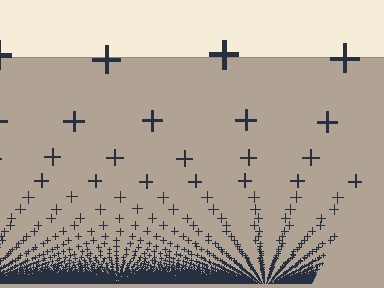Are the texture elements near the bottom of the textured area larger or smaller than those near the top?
Smaller. The gradient is inverted — elements near the bottom are smaller and denser.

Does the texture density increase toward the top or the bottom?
Density increases toward the bottom.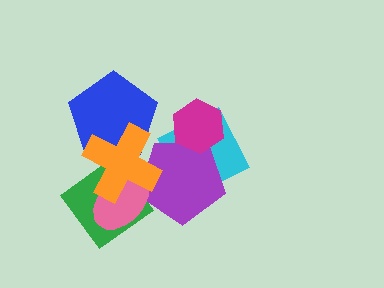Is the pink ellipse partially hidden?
Yes, it is partially covered by another shape.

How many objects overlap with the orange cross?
4 objects overlap with the orange cross.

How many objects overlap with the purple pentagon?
4 objects overlap with the purple pentagon.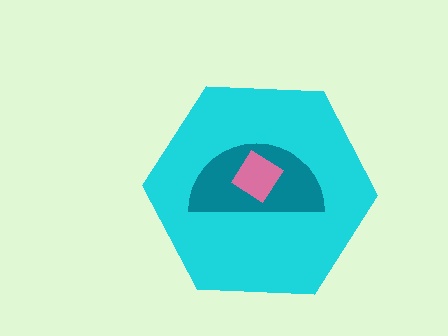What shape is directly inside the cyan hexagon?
The teal semicircle.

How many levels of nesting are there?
3.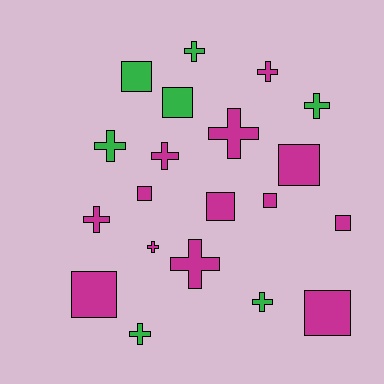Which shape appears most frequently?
Cross, with 11 objects.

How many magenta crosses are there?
There are 6 magenta crosses.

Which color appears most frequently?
Magenta, with 13 objects.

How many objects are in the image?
There are 20 objects.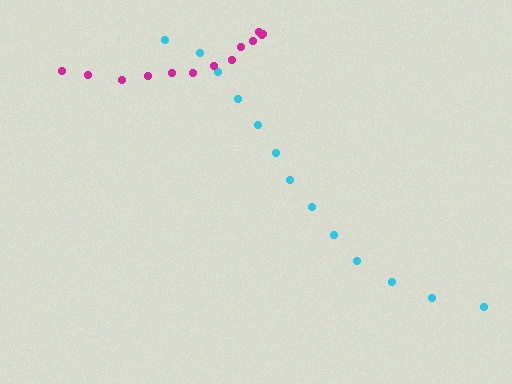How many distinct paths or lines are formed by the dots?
There are 2 distinct paths.